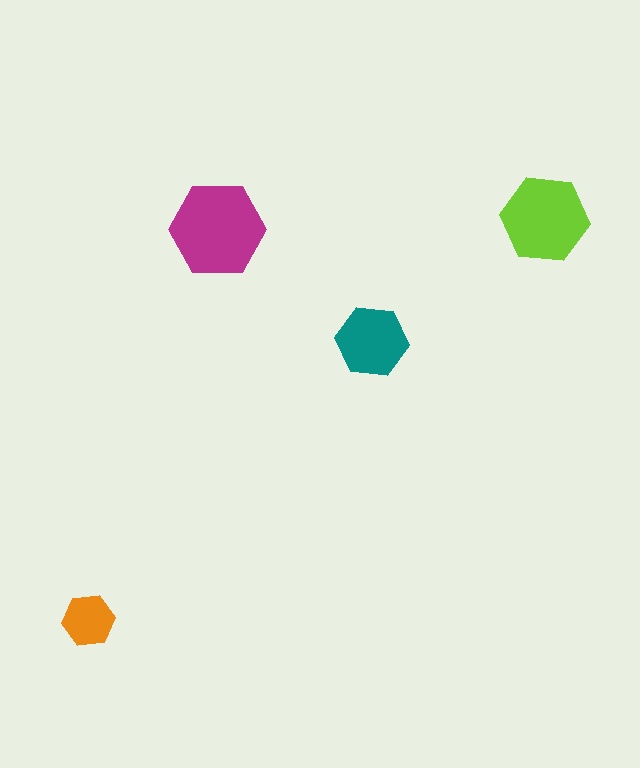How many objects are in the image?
There are 4 objects in the image.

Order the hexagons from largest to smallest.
the magenta one, the lime one, the teal one, the orange one.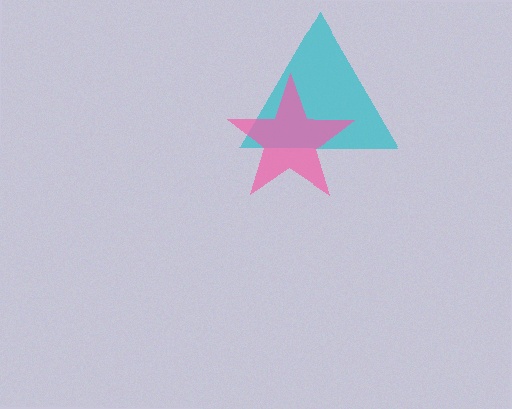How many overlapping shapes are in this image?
There are 2 overlapping shapes in the image.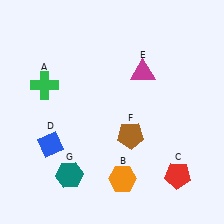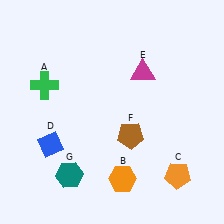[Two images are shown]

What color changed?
The pentagon (C) changed from red in Image 1 to orange in Image 2.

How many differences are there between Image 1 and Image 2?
There is 1 difference between the two images.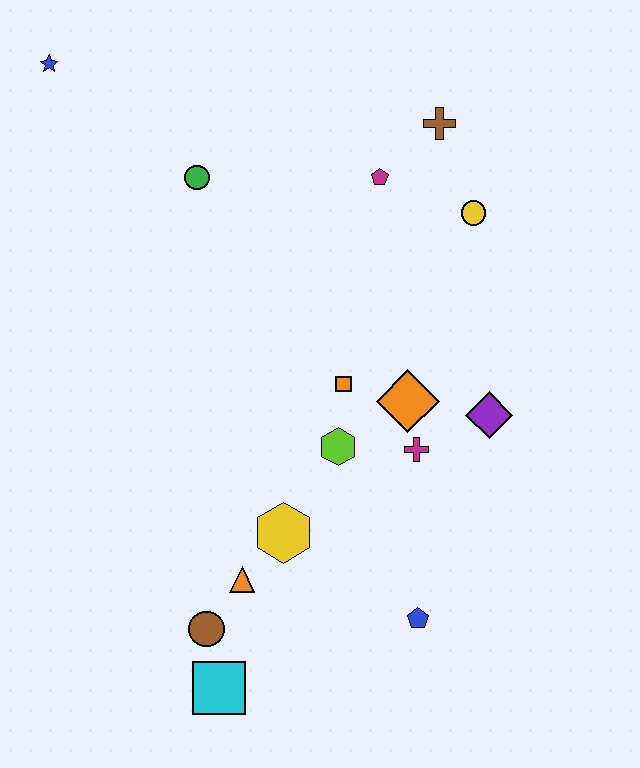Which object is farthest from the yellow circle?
The cyan square is farthest from the yellow circle.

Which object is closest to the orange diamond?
The magenta cross is closest to the orange diamond.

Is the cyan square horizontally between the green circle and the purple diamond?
Yes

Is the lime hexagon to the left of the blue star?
No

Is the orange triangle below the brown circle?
No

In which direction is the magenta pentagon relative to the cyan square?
The magenta pentagon is above the cyan square.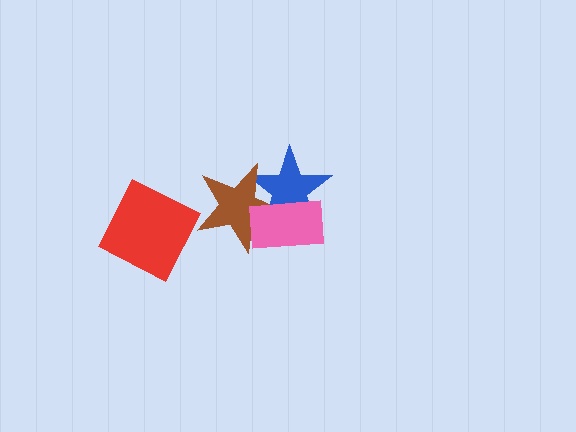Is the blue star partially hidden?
Yes, it is partially covered by another shape.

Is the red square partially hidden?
No, no other shape covers it.